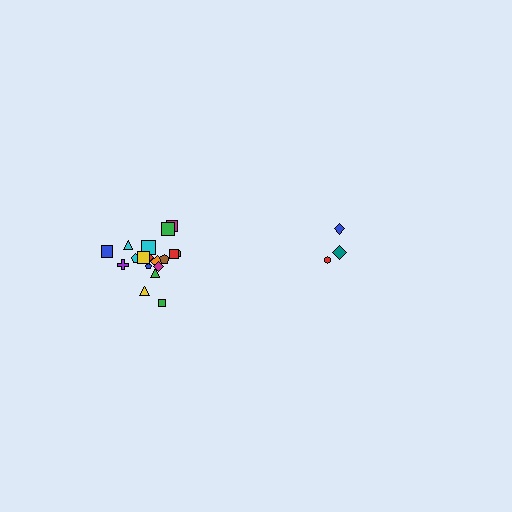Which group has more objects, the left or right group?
The left group.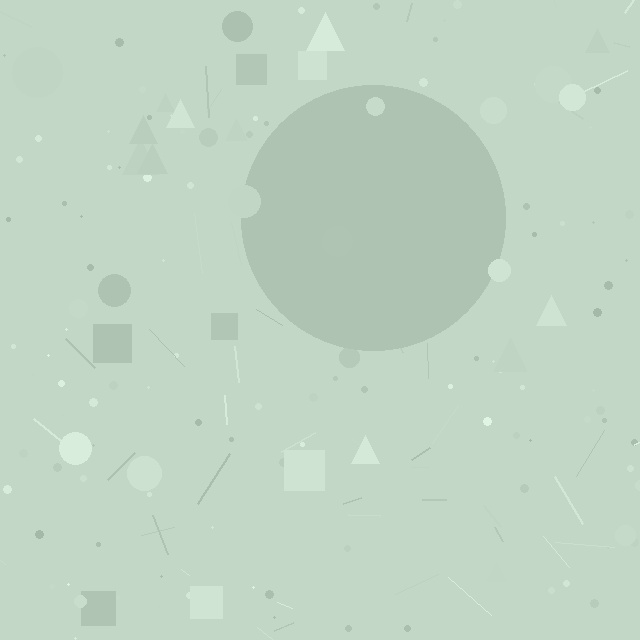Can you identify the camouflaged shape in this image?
The camouflaged shape is a circle.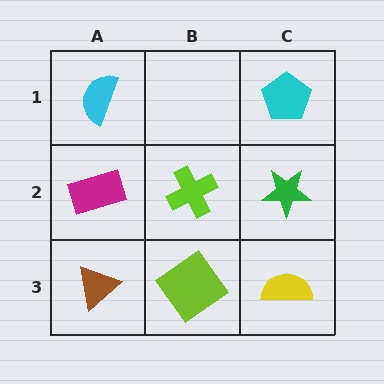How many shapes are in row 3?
3 shapes.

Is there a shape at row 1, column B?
No, that cell is empty.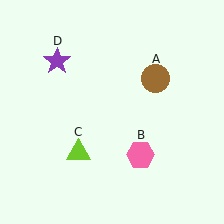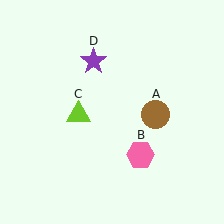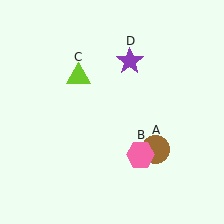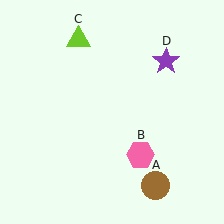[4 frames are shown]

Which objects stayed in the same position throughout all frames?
Pink hexagon (object B) remained stationary.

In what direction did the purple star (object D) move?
The purple star (object D) moved right.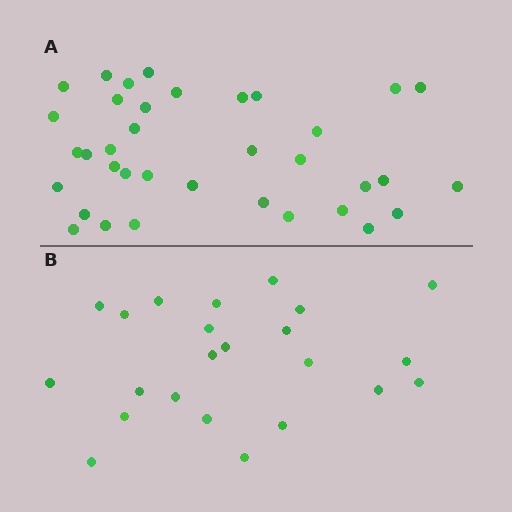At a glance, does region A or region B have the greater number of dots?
Region A (the top region) has more dots.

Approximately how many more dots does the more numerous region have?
Region A has approximately 15 more dots than region B.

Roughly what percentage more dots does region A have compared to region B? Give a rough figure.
About 55% more.